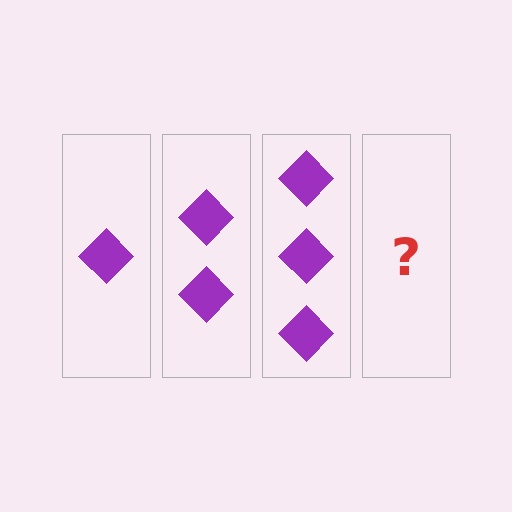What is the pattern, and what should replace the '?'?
The pattern is that each step adds one more diamond. The '?' should be 4 diamonds.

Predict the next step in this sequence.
The next step is 4 diamonds.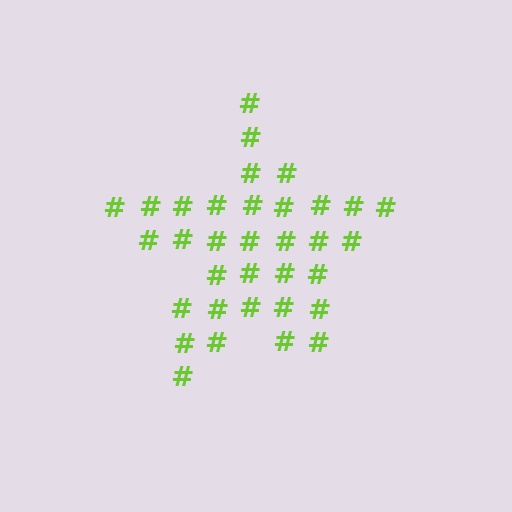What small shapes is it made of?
It is made of small hash symbols.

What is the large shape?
The large shape is a star.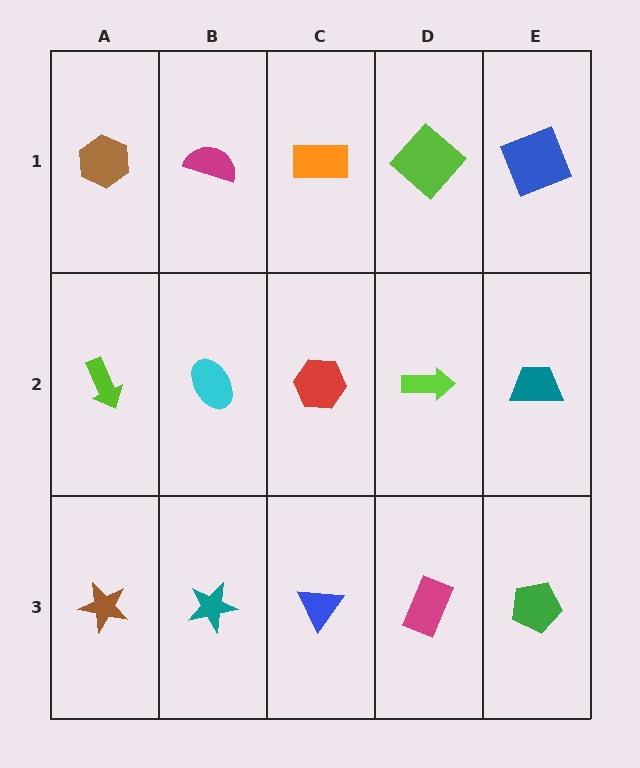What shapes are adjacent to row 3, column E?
A teal trapezoid (row 2, column E), a magenta rectangle (row 3, column D).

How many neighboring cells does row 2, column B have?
4.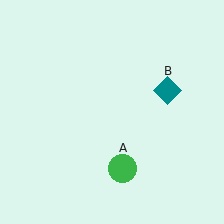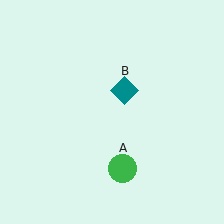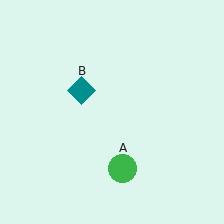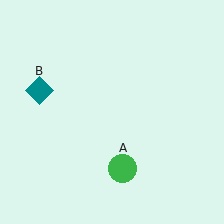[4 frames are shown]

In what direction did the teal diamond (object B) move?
The teal diamond (object B) moved left.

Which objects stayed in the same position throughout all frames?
Green circle (object A) remained stationary.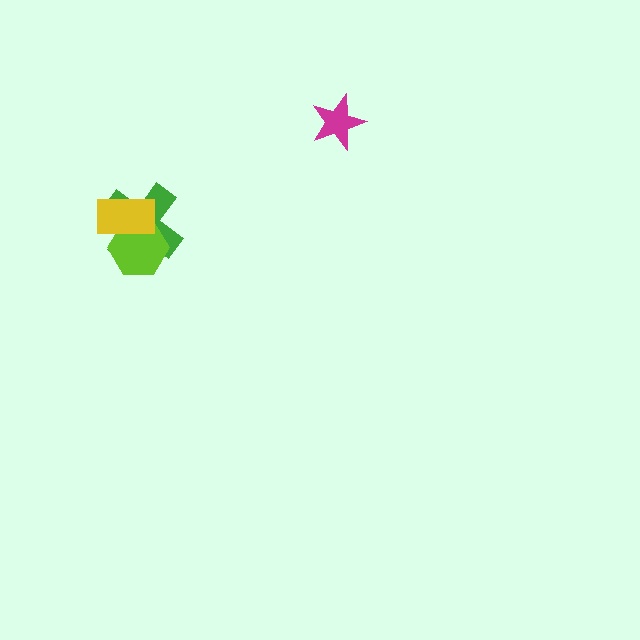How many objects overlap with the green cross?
2 objects overlap with the green cross.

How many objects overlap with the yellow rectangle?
2 objects overlap with the yellow rectangle.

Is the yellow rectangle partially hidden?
No, no other shape covers it.